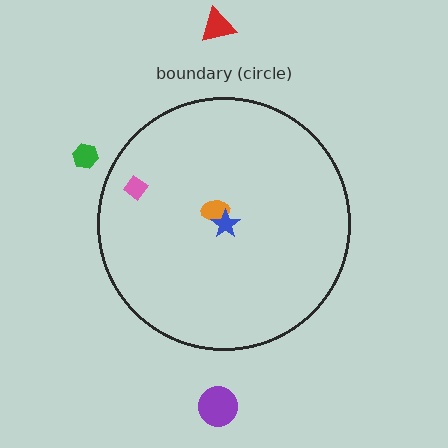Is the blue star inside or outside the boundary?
Inside.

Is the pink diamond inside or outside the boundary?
Inside.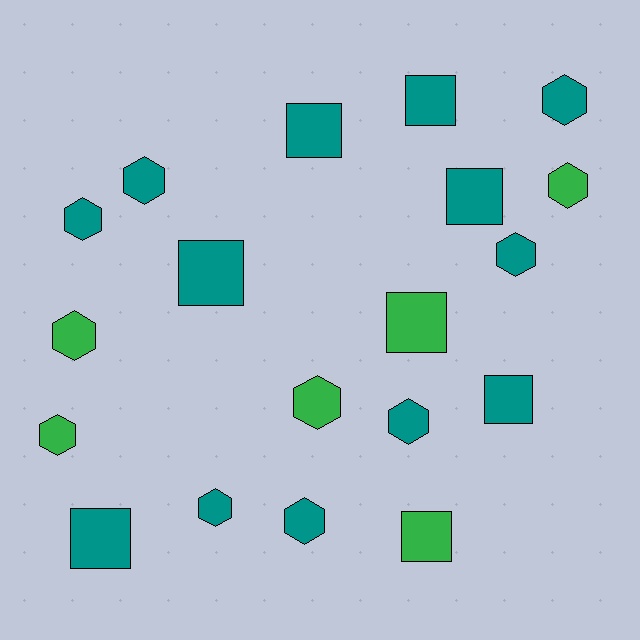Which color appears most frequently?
Teal, with 13 objects.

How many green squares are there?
There are 2 green squares.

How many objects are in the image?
There are 19 objects.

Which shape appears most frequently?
Hexagon, with 11 objects.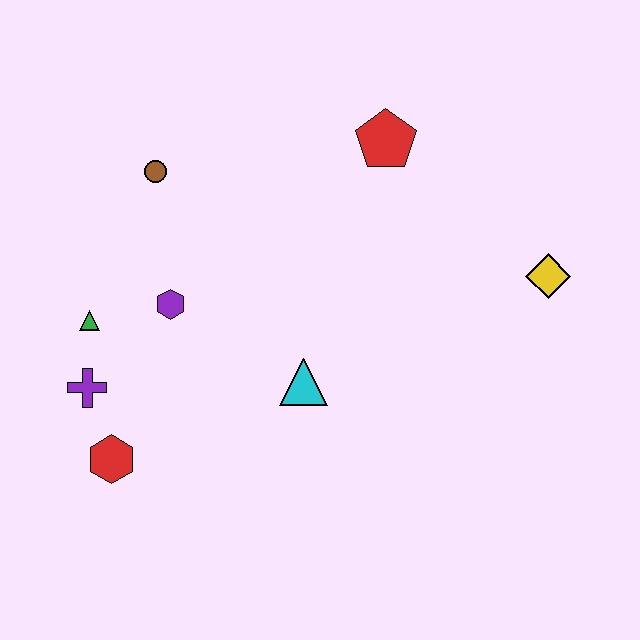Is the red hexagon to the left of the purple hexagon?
Yes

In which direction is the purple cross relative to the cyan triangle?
The purple cross is to the left of the cyan triangle.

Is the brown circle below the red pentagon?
Yes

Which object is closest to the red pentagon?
The yellow diamond is closest to the red pentagon.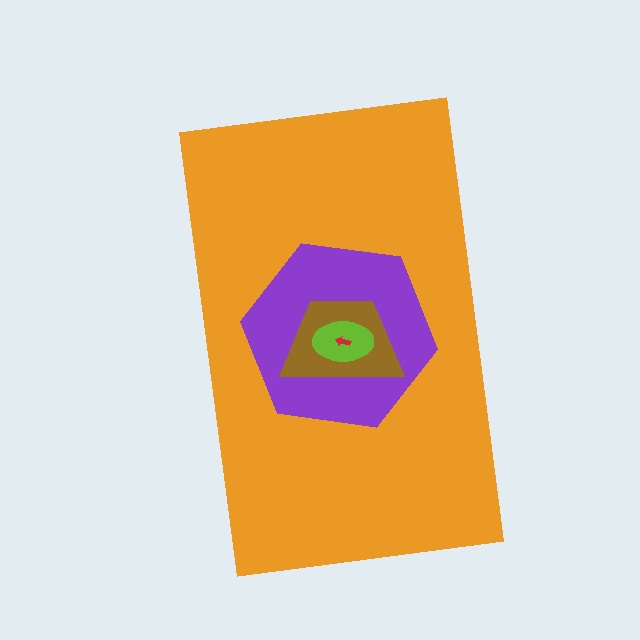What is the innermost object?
The red arrow.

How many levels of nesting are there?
5.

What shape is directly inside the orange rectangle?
The purple hexagon.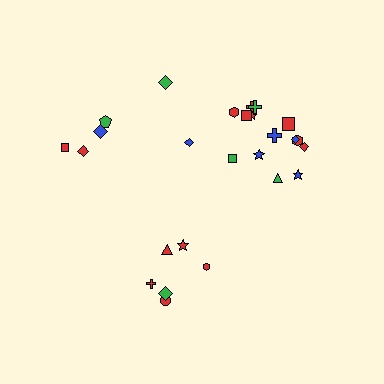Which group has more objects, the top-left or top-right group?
The top-right group.